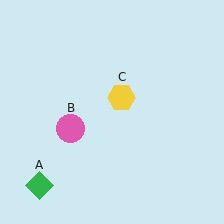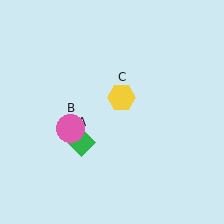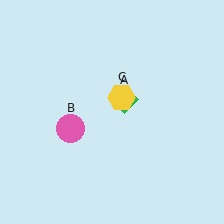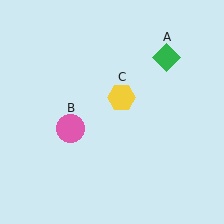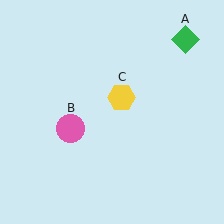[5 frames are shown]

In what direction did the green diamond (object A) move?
The green diamond (object A) moved up and to the right.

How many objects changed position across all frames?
1 object changed position: green diamond (object A).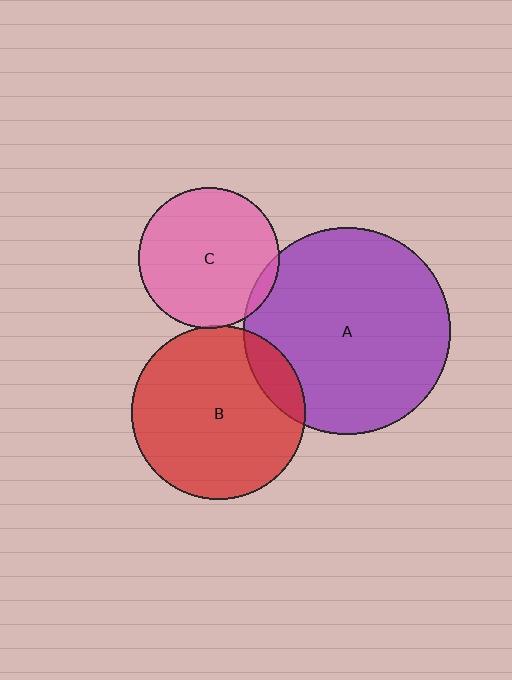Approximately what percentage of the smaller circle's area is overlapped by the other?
Approximately 15%.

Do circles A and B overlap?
Yes.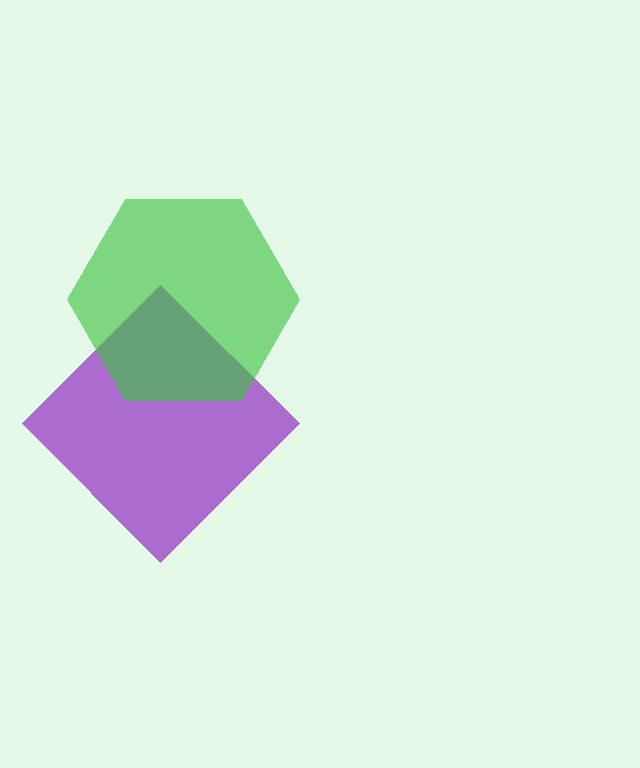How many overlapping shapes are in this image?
There are 2 overlapping shapes in the image.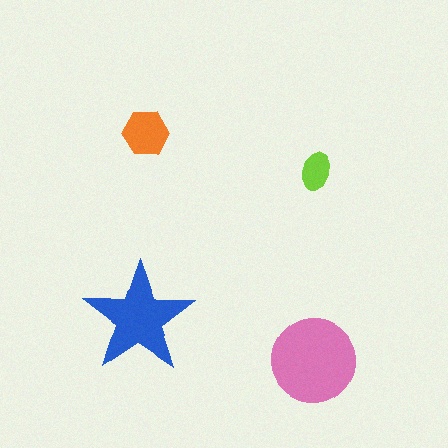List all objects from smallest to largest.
The lime ellipse, the orange hexagon, the blue star, the pink circle.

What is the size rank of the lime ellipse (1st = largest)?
4th.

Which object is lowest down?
The pink circle is bottommost.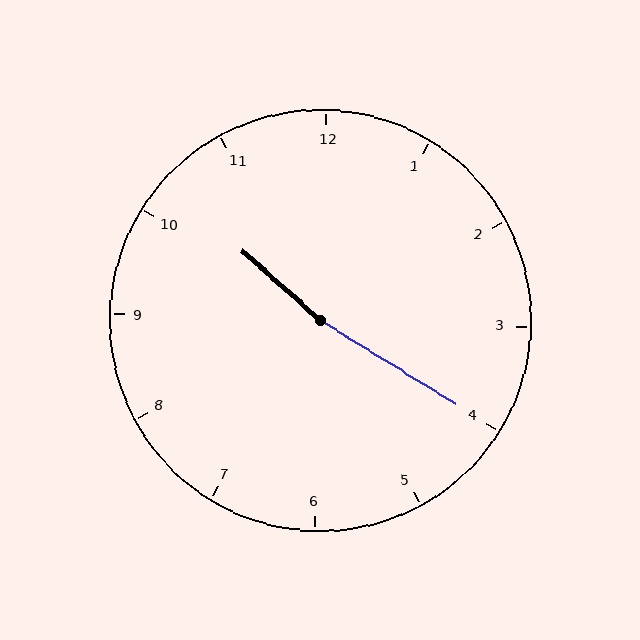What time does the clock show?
10:20.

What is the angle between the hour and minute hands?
Approximately 170 degrees.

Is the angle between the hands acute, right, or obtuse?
It is obtuse.